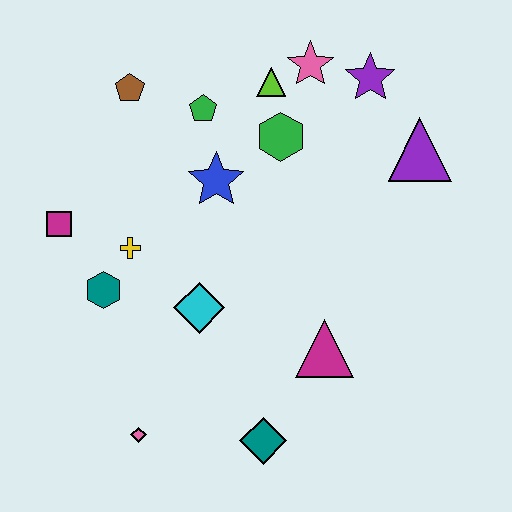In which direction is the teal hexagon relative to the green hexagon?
The teal hexagon is to the left of the green hexagon.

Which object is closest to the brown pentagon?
The green pentagon is closest to the brown pentagon.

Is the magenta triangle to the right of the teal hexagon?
Yes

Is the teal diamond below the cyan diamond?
Yes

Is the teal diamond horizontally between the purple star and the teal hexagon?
Yes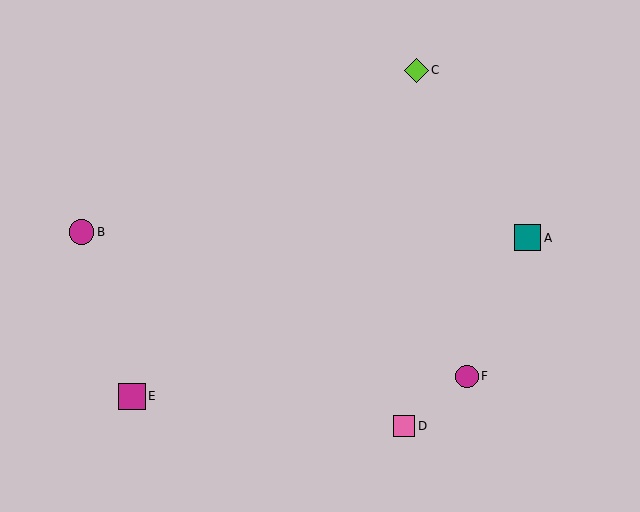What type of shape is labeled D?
Shape D is a pink square.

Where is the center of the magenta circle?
The center of the magenta circle is at (81, 232).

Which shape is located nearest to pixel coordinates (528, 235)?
The teal square (labeled A) at (527, 238) is nearest to that location.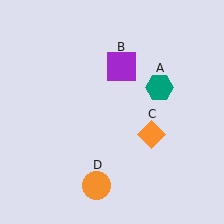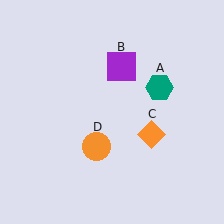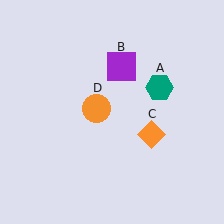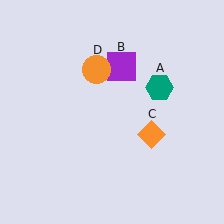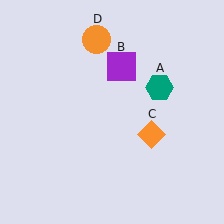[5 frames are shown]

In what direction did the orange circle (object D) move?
The orange circle (object D) moved up.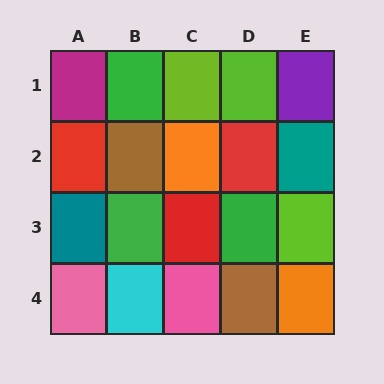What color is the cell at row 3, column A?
Teal.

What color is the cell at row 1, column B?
Green.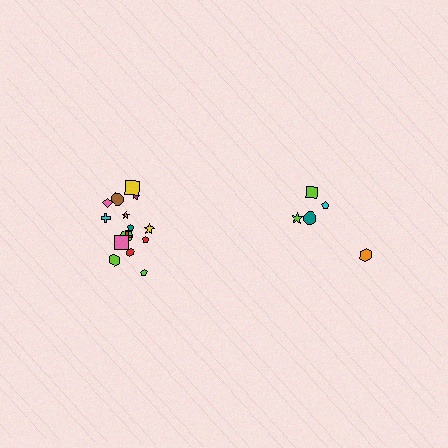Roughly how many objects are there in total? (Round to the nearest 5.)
Roughly 20 objects in total.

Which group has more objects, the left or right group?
The left group.